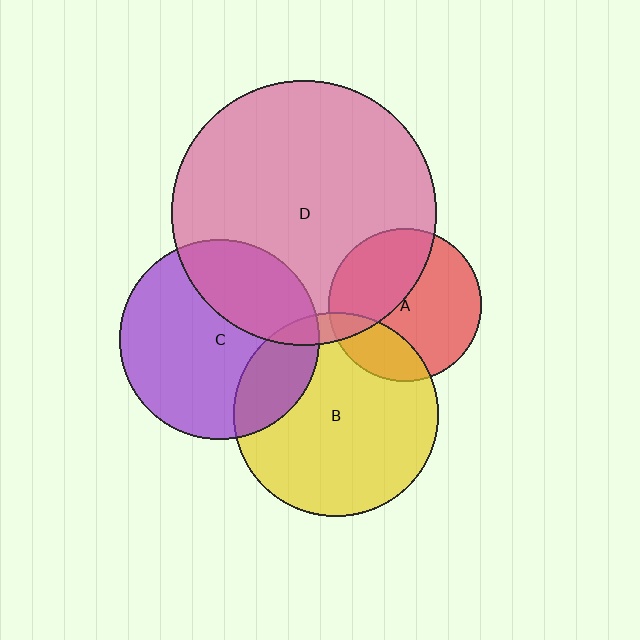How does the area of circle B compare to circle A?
Approximately 1.8 times.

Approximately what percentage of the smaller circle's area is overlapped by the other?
Approximately 40%.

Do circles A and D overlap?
Yes.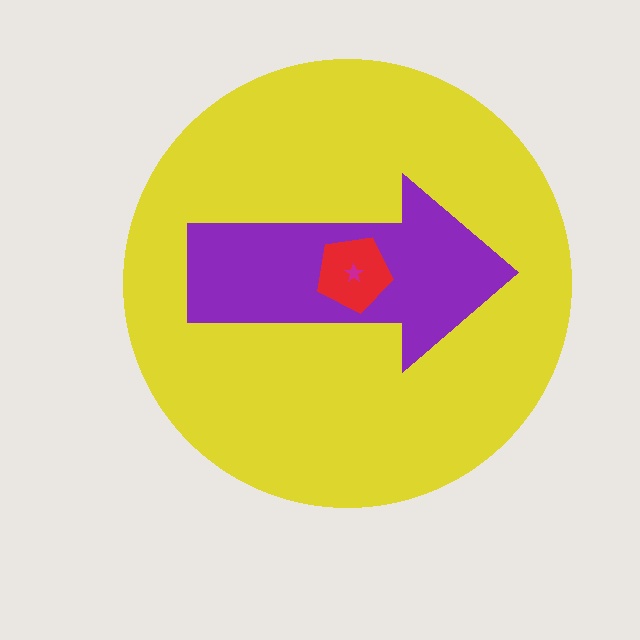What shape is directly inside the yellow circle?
The purple arrow.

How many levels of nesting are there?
4.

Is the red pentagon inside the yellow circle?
Yes.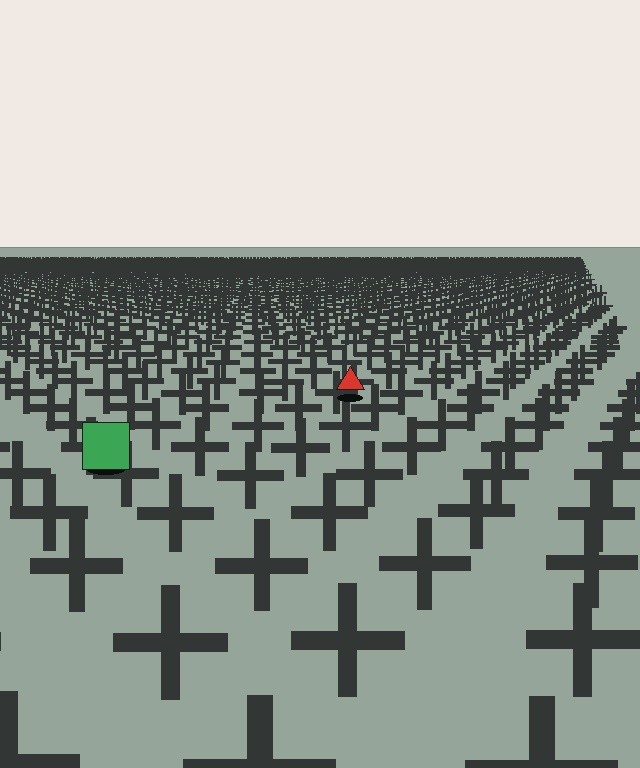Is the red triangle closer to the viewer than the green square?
No. The green square is closer — you can tell from the texture gradient: the ground texture is coarser near it.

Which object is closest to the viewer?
The green square is closest. The texture marks near it are larger and more spread out.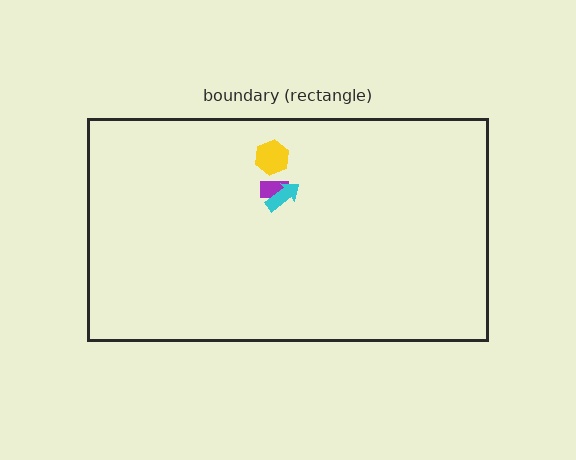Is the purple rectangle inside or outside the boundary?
Inside.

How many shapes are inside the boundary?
3 inside, 0 outside.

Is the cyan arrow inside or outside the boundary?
Inside.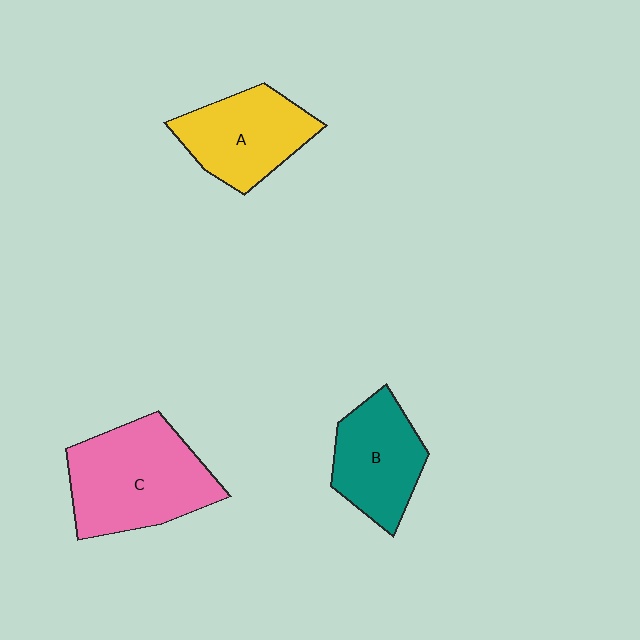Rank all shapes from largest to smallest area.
From largest to smallest: C (pink), A (yellow), B (teal).